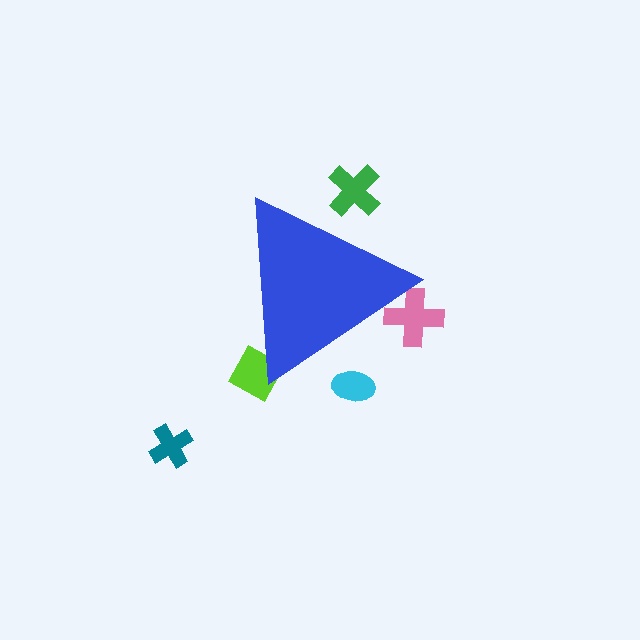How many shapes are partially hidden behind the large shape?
4 shapes are partially hidden.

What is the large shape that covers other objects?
A blue triangle.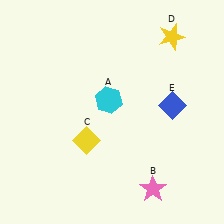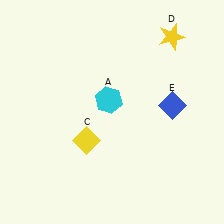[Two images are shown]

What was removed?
The pink star (B) was removed in Image 2.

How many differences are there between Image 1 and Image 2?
There is 1 difference between the two images.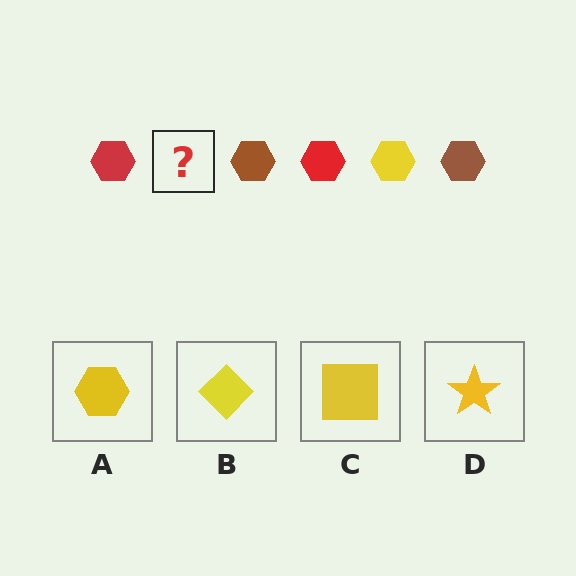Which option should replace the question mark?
Option A.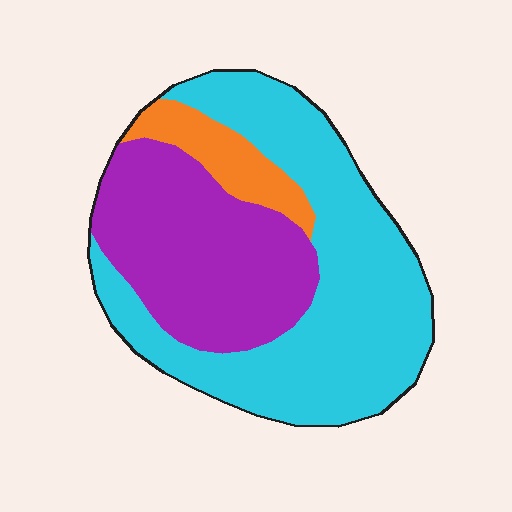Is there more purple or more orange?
Purple.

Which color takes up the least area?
Orange, at roughly 10%.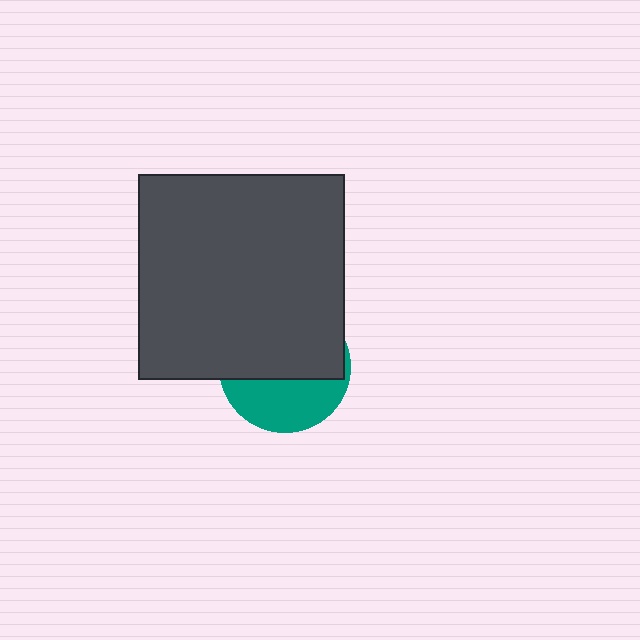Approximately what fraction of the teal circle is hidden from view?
Roughly 61% of the teal circle is hidden behind the dark gray square.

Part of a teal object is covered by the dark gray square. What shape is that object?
It is a circle.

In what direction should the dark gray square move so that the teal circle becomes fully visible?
The dark gray square should move up. That is the shortest direction to clear the overlap and leave the teal circle fully visible.